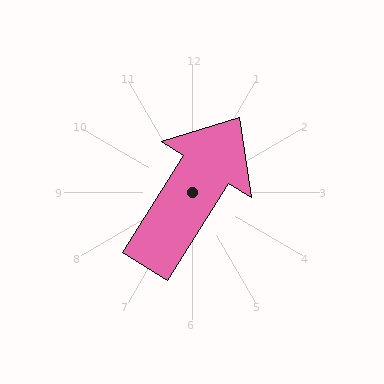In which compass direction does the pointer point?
Northeast.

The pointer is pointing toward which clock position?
Roughly 1 o'clock.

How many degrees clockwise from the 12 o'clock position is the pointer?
Approximately 32 degrees.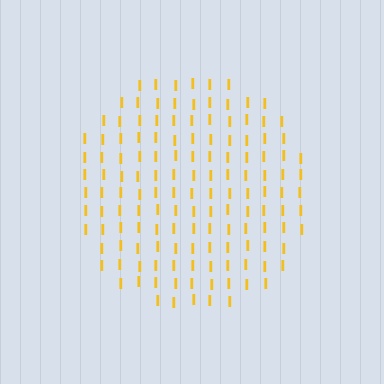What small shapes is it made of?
It is made of small letter I's.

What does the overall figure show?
The overall figure shows a circle.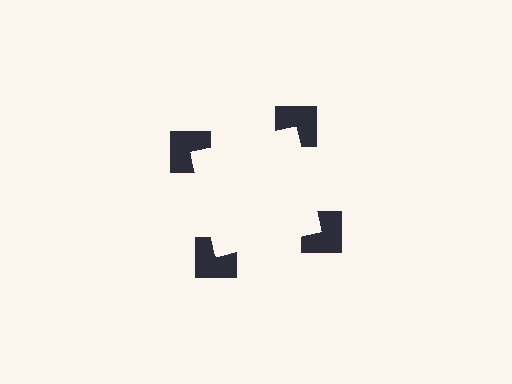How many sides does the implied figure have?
4 sides.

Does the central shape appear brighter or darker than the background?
It typically appears slightly brighter than the background, even though no actual brightness change is drawn.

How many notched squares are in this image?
There are 4 — one at each vertex of the illusory square.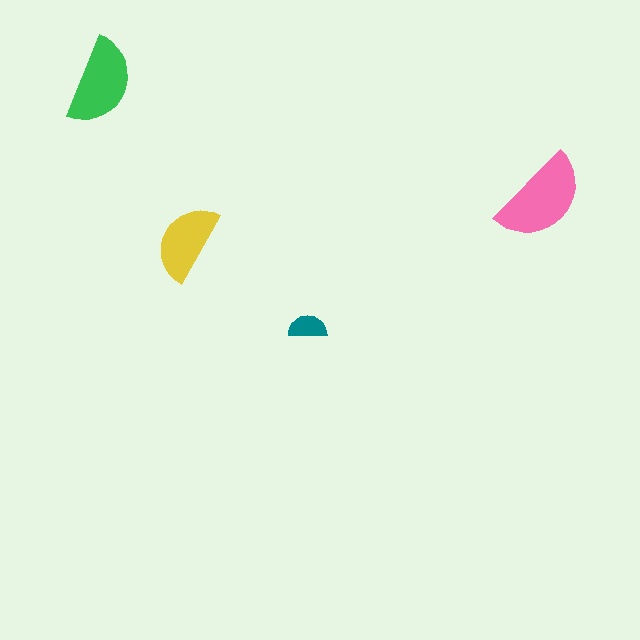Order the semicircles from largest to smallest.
the pink one, the green one, the yellow one, the teal one.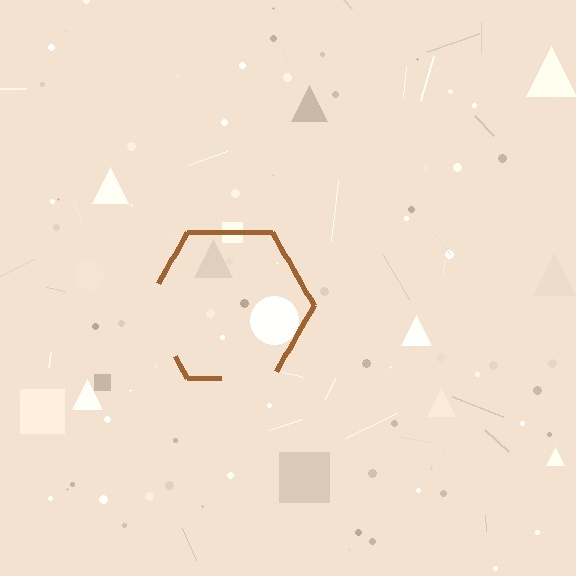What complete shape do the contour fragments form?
The contour fragments form a hexagon.